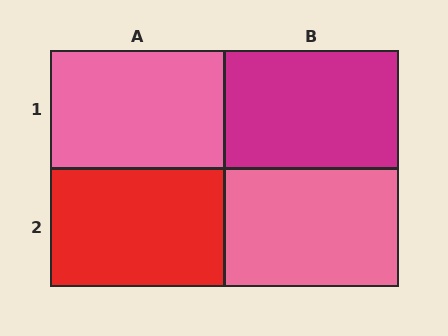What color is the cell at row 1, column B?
Magenta.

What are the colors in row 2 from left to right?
Red, pink.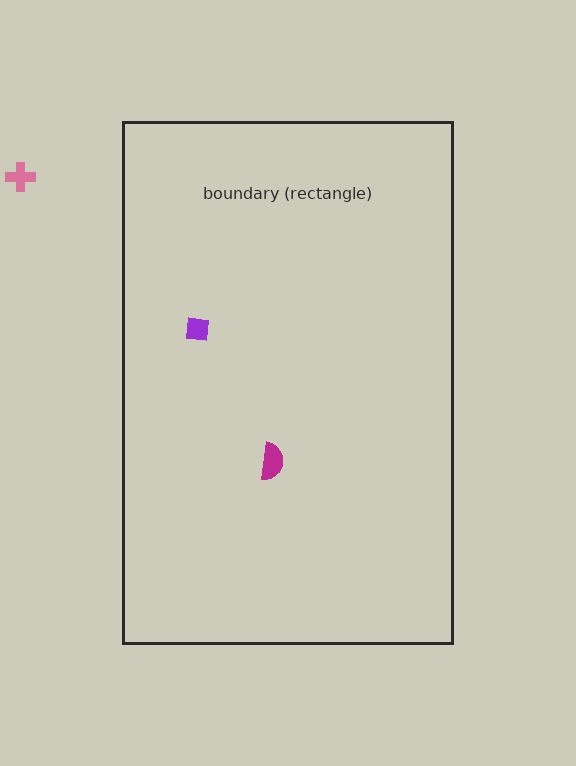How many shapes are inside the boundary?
2 inside, 1 outside.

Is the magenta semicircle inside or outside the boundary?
Inside.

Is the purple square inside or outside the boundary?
Inside.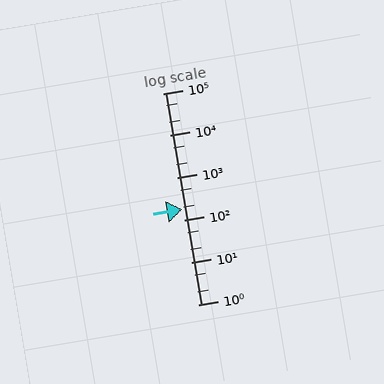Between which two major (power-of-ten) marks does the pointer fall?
The pointer is between 100 and 1000.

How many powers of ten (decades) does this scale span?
The scale spans 5 decades, from 1 to 100000.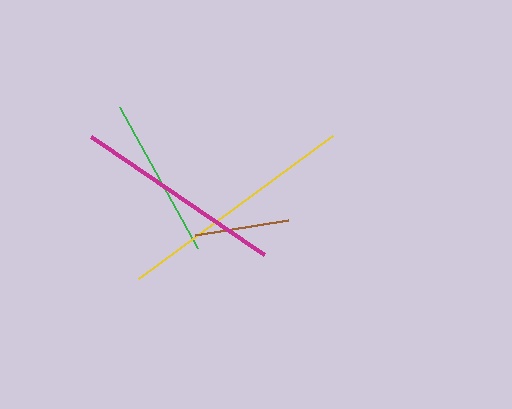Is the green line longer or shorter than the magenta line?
The magenta line is longer than the green line.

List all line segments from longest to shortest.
From longest to shortest: yellow, magenta, green, brown.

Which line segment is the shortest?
The brown line is the shortest at approximately 94 pixels.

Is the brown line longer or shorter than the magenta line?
The magenta line is longer than the brown line.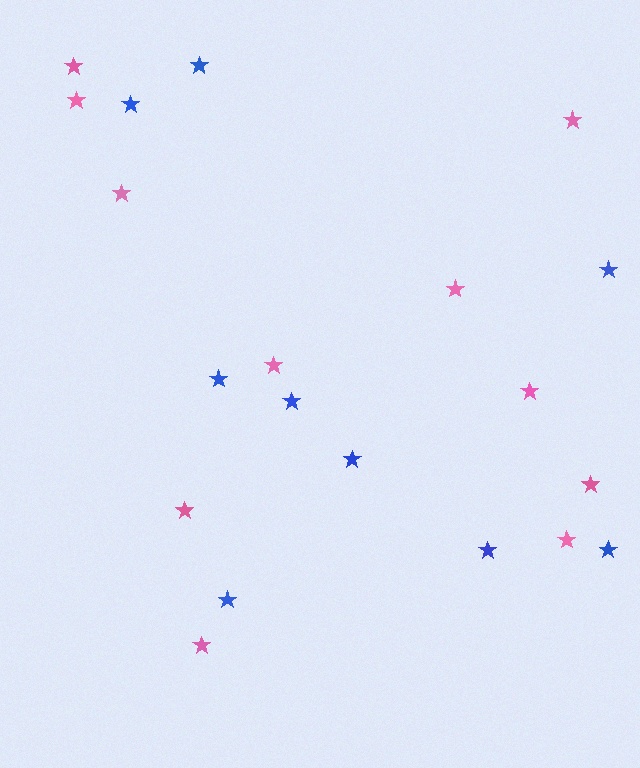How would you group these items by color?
There are 2 groups: one group of blue stars (9) and one group of pink stars (11).